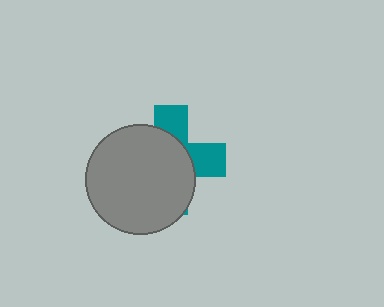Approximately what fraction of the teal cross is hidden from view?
Roughly 66% of the teal cross is hidden behind the gray circle.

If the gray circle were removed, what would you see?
You would see the complete teal cross.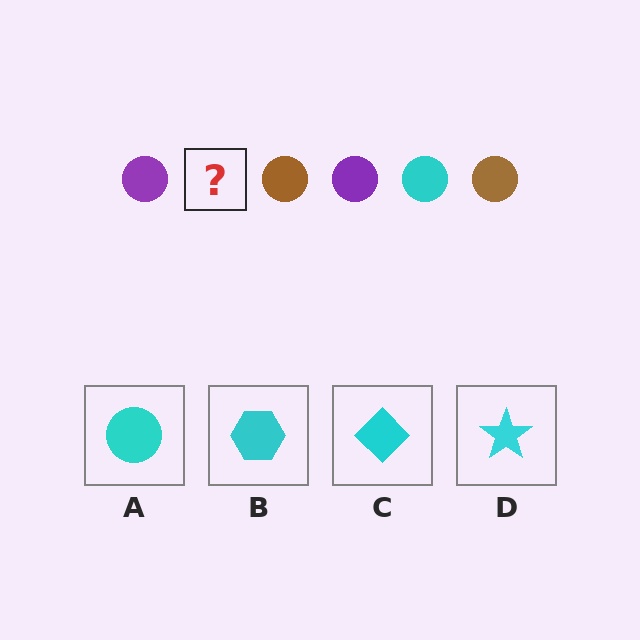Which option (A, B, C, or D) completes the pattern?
A.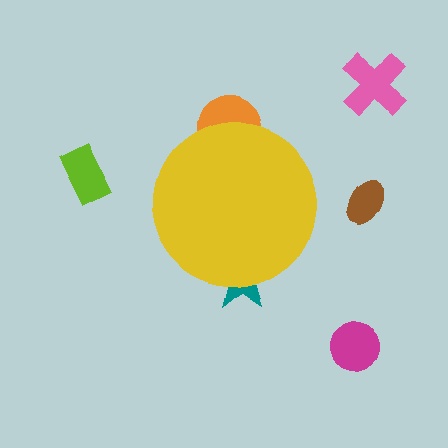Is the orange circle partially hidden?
Yes, the orange circle is partially hidden behind the yellow circle.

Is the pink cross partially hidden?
No, the pink cross is fully visible.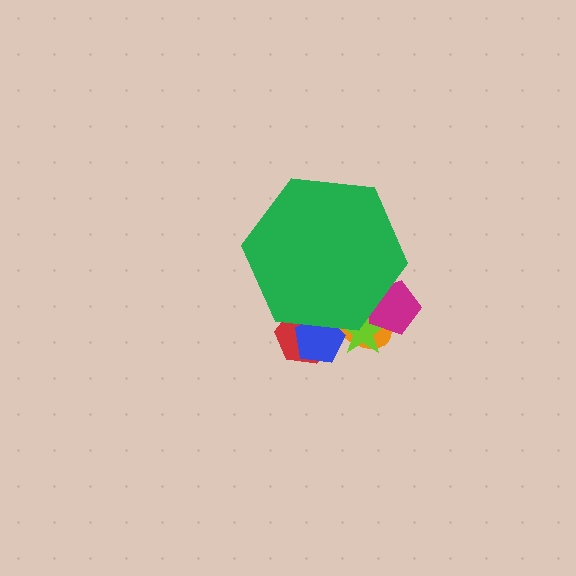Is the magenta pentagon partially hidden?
Yes, the magenta pentagon is partially hidden behind the green hexagon.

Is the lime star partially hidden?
Yes, the lime star is partially hidden behind the green hexagon.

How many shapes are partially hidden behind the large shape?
5 shapes are partially hidden.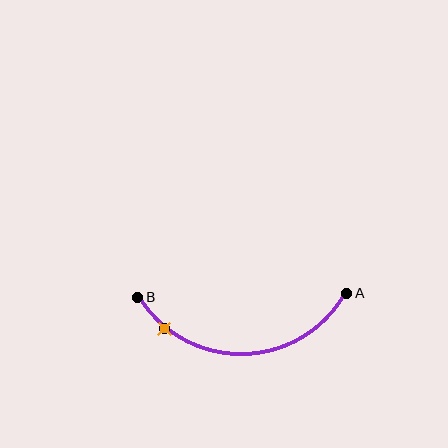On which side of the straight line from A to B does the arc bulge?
The arc bulges below the straight line connecting A and B.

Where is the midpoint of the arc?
The arc midpoint is the point on the curve farthest from the straight line joining A and B. It sits below that line.